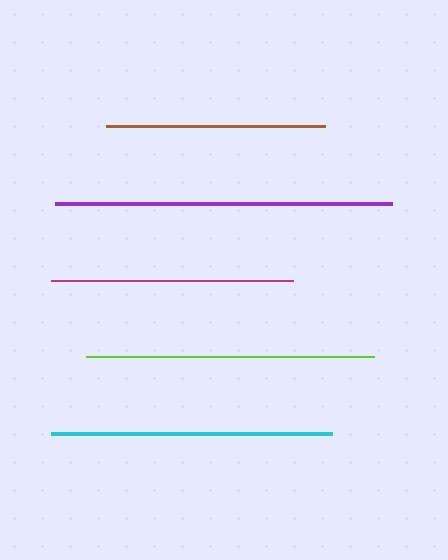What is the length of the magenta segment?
The magenta segment is approximately 242 pixels long.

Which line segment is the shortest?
The brown line is the shortest at approximately 219 pixels.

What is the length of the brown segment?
The brown segment is approximately 219 pixels long.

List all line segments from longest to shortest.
From longest to shortest: purple, lime, cyan, magenta, brown.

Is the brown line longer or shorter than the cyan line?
The cyan line is longer than the brown line.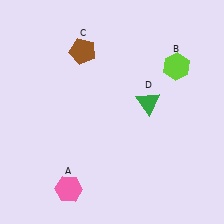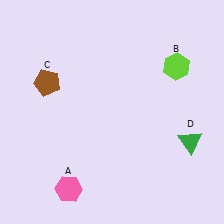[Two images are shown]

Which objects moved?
The objects that moved are: the brown pentagon (C), the green triangle (D).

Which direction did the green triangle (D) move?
The green triangle (D) moved right.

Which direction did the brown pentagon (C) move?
The brown pentagon (C) moved left.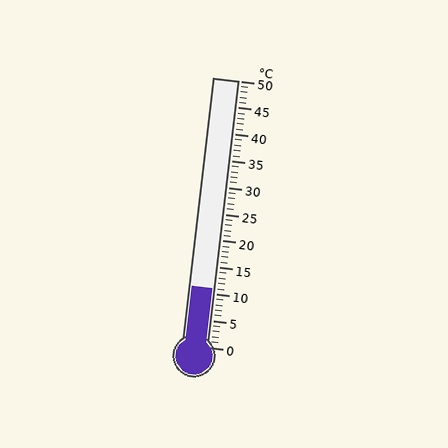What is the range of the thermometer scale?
The thermometer scale ranges from 0°C to 50°C.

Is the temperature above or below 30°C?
The temperature is below 30°C.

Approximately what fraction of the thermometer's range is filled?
The thermometer is filled to approximately 20% of its range.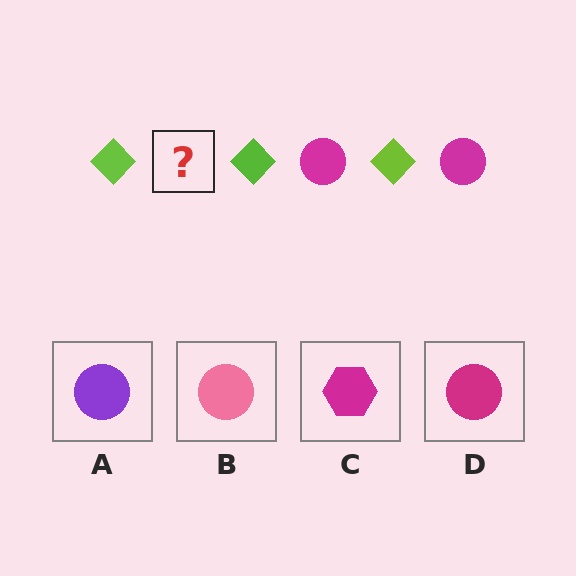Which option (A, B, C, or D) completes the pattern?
D.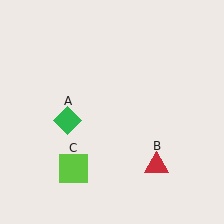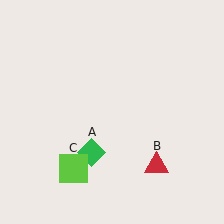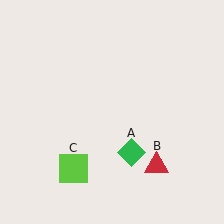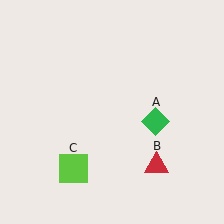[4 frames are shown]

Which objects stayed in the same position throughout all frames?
Red triangle (object B) and lime square (object C) remained stationary.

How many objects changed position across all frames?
1 object changed position: green diamond (object A).